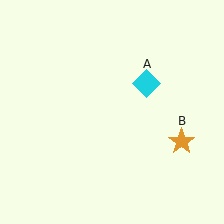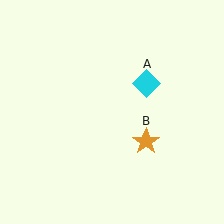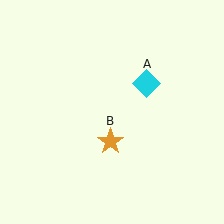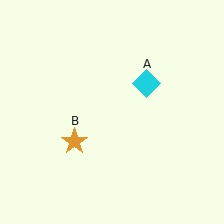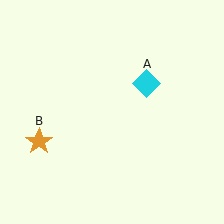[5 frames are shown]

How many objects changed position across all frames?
1 object changed position: orange star (object B).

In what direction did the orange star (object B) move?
The orange star (object B) moved left.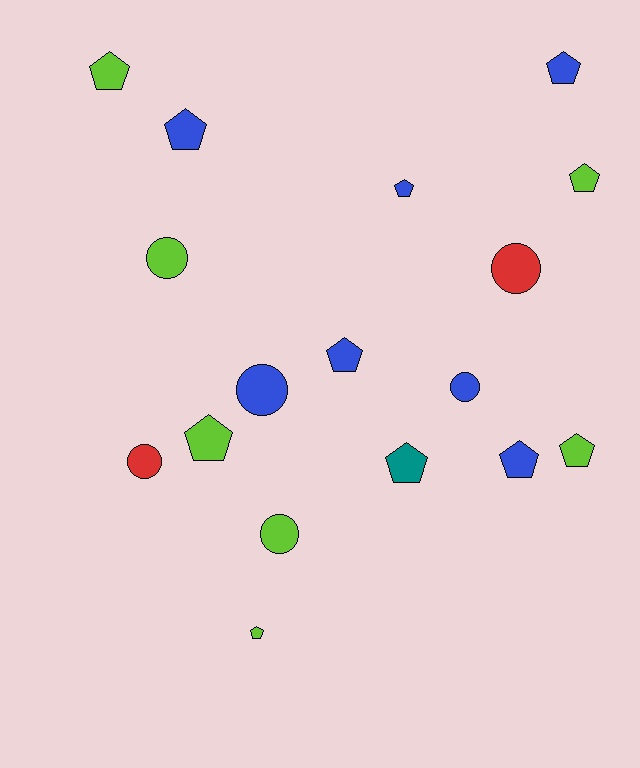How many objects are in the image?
There are 17 objects.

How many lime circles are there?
There are 2 lime circles.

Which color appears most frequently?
Blue, with 7 objects.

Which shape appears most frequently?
Pentagon, with 11 objects.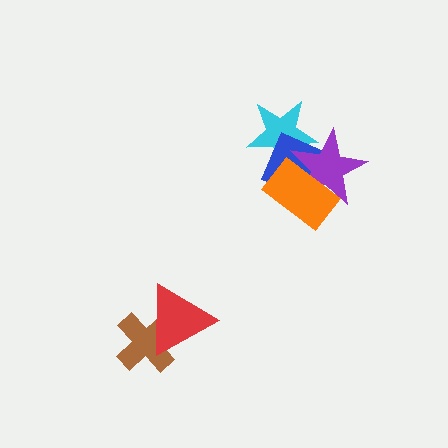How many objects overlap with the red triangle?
1 object overlaps with the red triangle.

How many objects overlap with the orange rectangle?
3 objects overlap with the orange rectangle.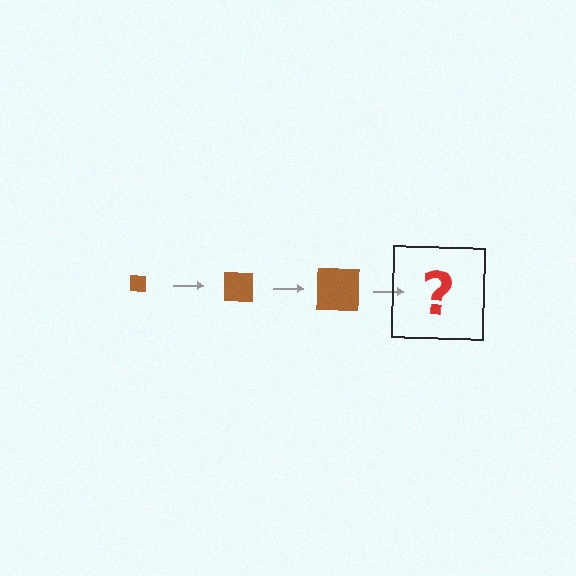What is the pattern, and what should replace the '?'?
The pattern is that the square gets progressively larger each step. The '?' should be a brown square, larger than the previous one.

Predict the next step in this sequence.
The next step is a brown square, larger than the previous one.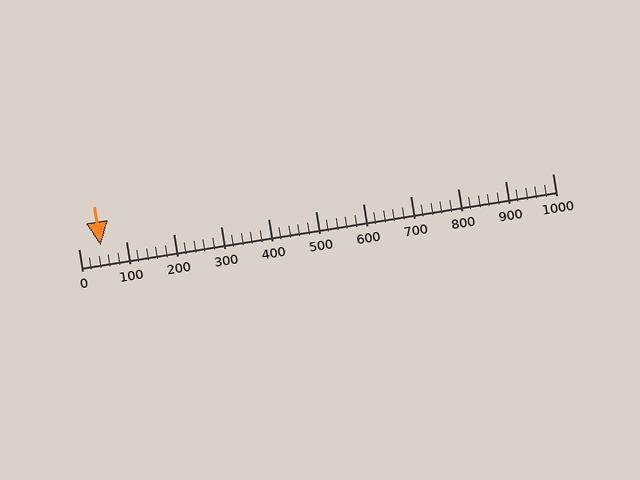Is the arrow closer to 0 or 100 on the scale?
The arrow is closer to 0.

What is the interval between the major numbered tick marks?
The major tick marks are spaced 100 units apart.